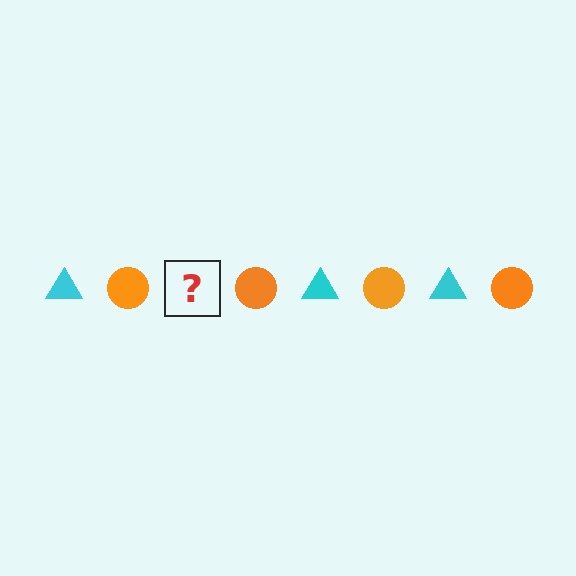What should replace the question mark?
The question mark should be replaced with a cyan triangle.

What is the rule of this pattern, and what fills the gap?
The rule is that the pattern alternates between cyan triangle and orange circle. The gap should be filled with a cyan triangle.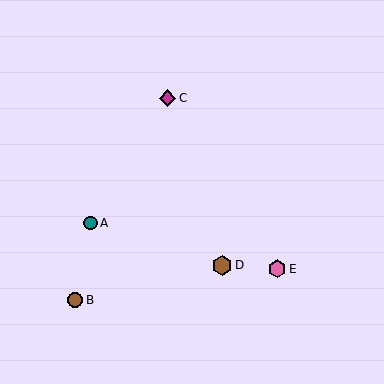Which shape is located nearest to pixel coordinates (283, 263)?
The pink hexagon (labeled E) at (277, 269) is nearest to that location.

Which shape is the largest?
The brown hexagon (labeled D) is the largest.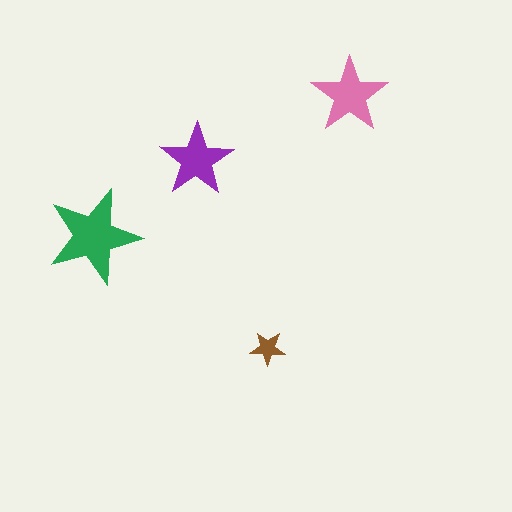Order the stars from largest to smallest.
the green one, the pink one, the purple one, the brown one.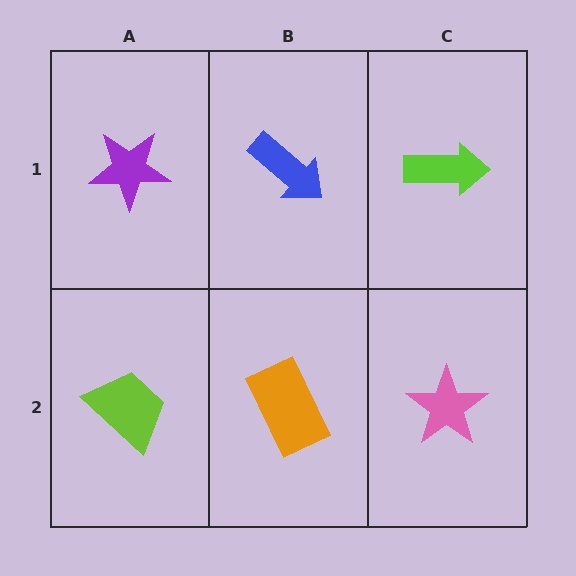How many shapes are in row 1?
3 shapes.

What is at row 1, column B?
A blue arrow.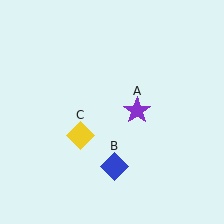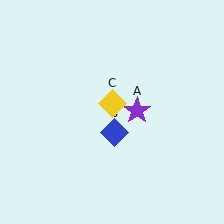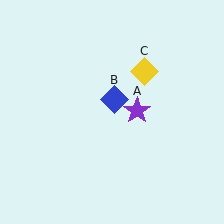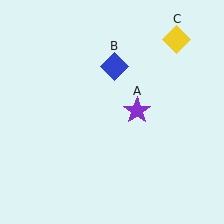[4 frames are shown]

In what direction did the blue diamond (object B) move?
The blue diamond (object B) moved up.